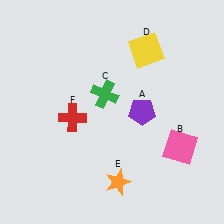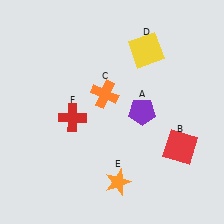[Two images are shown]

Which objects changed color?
B changed from pink to red. C changed from green to orange.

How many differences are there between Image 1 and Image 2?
There are 2 differences between the two images.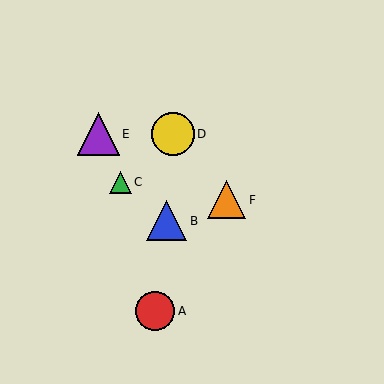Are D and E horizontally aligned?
Yes, both are at y≈134.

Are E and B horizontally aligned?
No, E is at y≈134 and B is at y≈221.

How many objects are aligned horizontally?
2 objects (D, E) are aligned horizontally.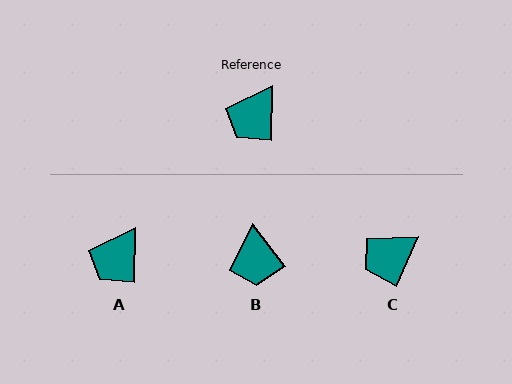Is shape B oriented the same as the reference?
No, it is off by about 39 degrees.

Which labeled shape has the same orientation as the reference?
A.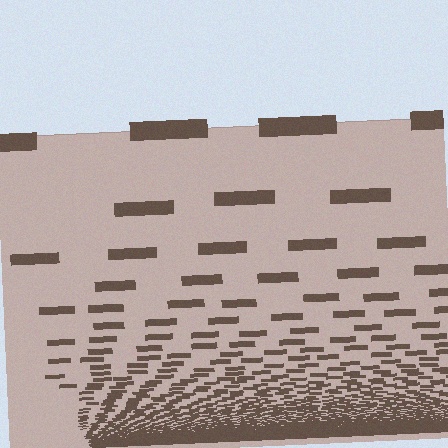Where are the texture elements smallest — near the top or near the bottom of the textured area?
Near the bottom.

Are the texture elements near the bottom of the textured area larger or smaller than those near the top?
Smaller. The gradient is inverted — elements near the bottom are smaller and denser.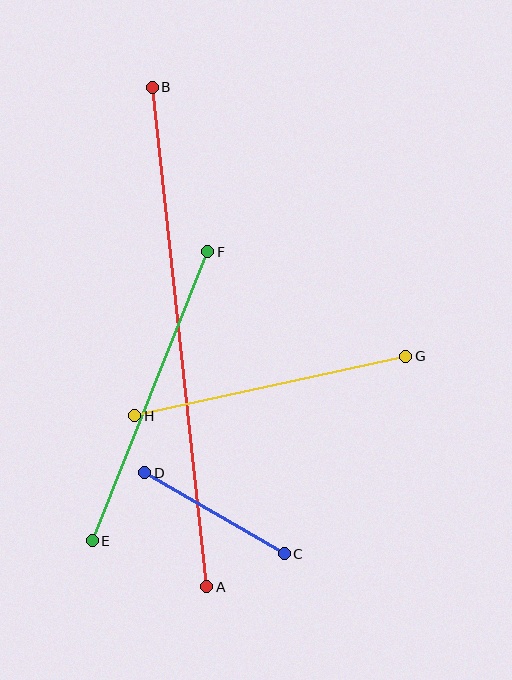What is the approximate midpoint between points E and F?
The midpoint is at approximately (150, 396) pixels.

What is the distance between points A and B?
The distance is approximately 503 pixels.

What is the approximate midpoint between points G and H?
The midpoint is at approximately (270, 386) pixels.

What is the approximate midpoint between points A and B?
The midpoint is at approximately (180, 337) pixels.